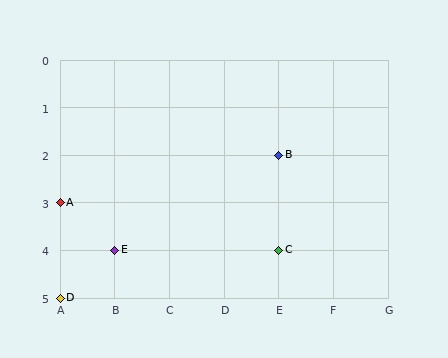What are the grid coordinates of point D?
Point D is at grid coordinates (A, 5).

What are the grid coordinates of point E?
Point E is at grid coordinates (B, 4).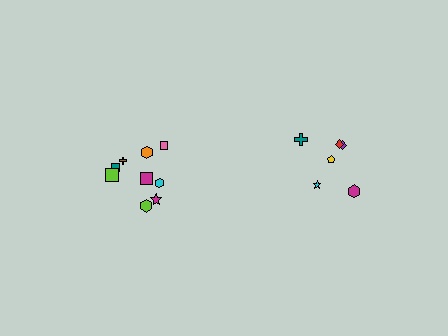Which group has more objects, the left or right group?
The left group.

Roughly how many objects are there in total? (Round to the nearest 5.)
Roughly 15 objects in total.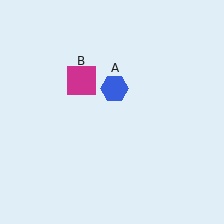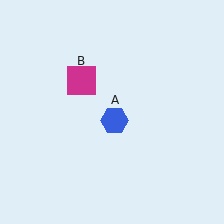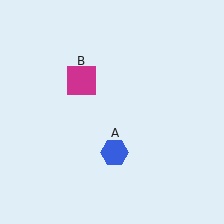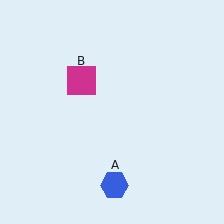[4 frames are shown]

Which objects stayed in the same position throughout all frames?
Magenta square (object B) remained stationary.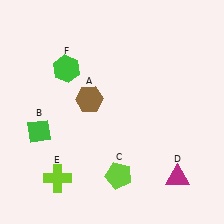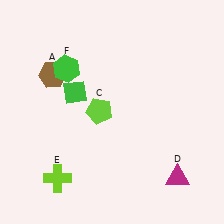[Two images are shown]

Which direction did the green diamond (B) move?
The green diamond (B) moved up.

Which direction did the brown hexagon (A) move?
The brown hexagon (A) moved left.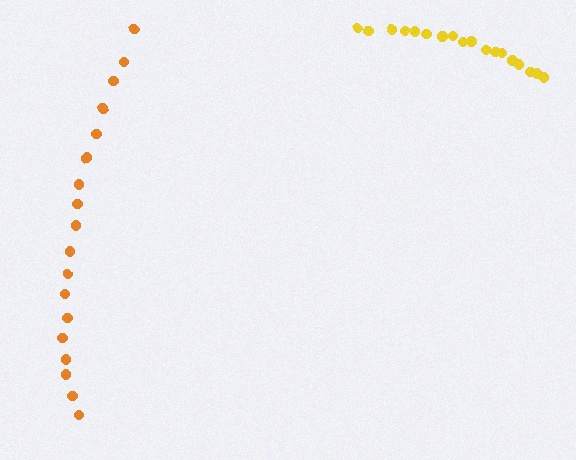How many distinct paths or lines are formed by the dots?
There are 2 distinct paths.